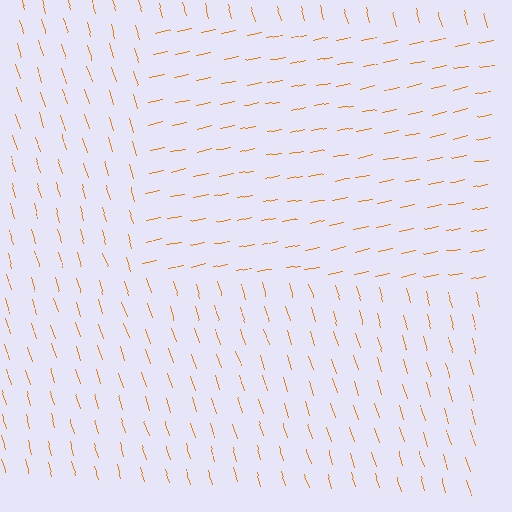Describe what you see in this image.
The image is filled with small orange line segments. A rectangle region in the image has lines oriented differently from the surrounding lines, creating a visible texture boundary.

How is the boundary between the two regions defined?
The boundary is defined purely by a change in line orientation (approximately 84 degrees difference). All lines are the same color and thickness.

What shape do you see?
I see a rectangle.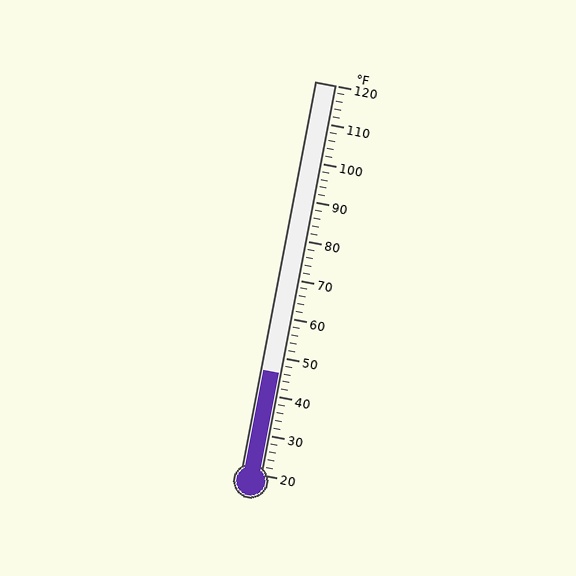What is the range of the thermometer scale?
The thermometer scale ranges from 20°F to 120°F.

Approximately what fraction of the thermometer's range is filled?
The thermometer is filled to approximately 25% of its range.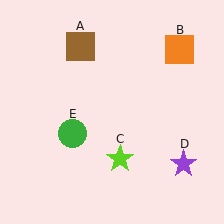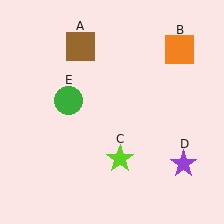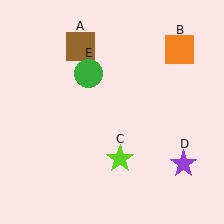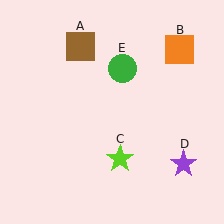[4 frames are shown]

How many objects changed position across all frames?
1 object changed position: green circle (object E).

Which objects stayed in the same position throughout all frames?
Brown square (object A) and orange square (object B) and lime star (object C) and purple star (object D) remained stationary.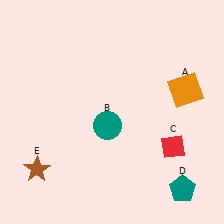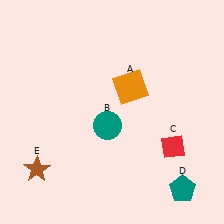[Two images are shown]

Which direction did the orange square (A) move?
The orange square (A) moved left.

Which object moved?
The orange square (A) moved left.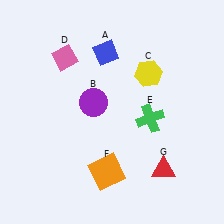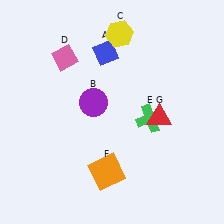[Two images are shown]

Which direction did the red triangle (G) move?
The red triangle (G) moved up.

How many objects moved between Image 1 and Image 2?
2 objects moved between the two images.